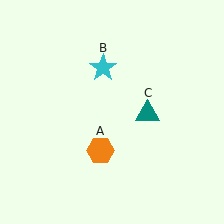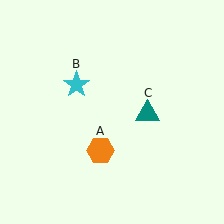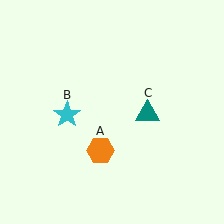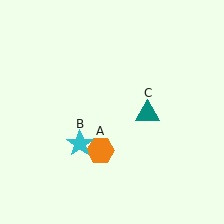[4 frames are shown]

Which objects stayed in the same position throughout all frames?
Orange hexagon (object A) and teal triangle (object C) remained stationary.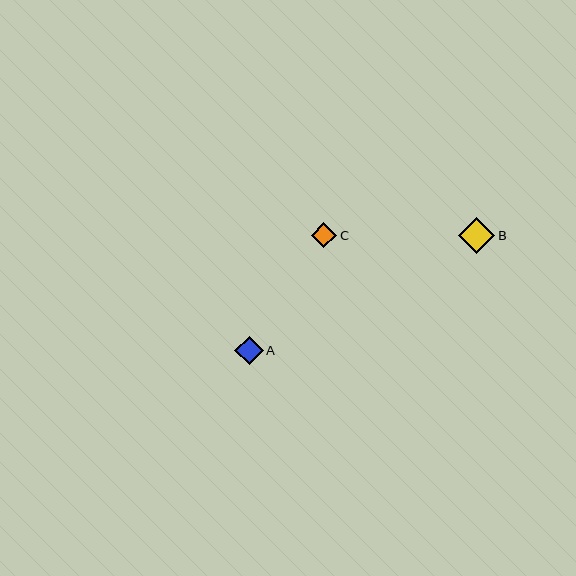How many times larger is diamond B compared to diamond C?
Diamond B is approximately 1.4 times the size of diamond C.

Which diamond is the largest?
Diamond B is the largest with a size of approximately 36 pixels.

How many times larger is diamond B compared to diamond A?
Diamond B is approximately 1.2 times the size of diamond A.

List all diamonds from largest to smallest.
From largest to smallest: B, A, C.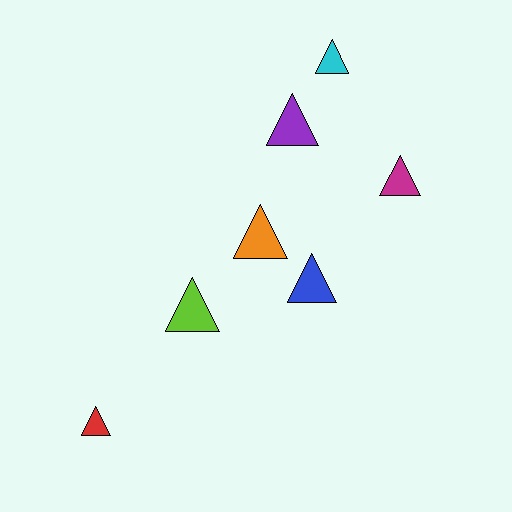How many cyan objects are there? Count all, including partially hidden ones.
There is 1 cyan object.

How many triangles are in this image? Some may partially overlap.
There are 7 triangles.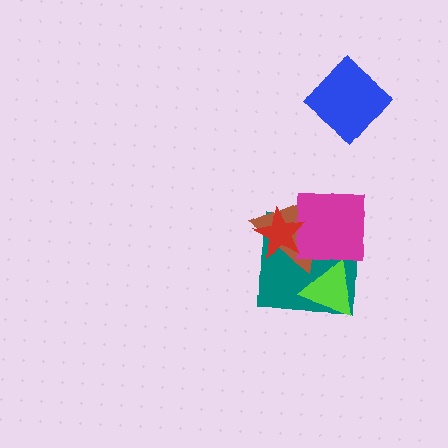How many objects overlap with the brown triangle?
4 objects overlap with the brown triangle.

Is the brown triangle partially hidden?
Yes, it is partially covered by another shape.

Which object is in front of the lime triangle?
The magenta square is in front of the lime triangle.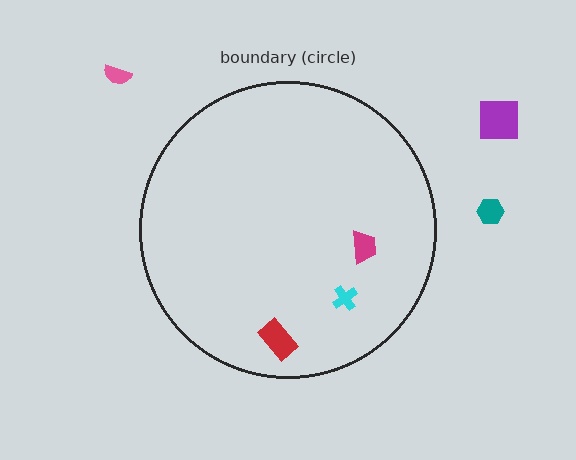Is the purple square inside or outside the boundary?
Outside.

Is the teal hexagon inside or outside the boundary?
Outside.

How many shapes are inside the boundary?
3 inside, 3 outside.